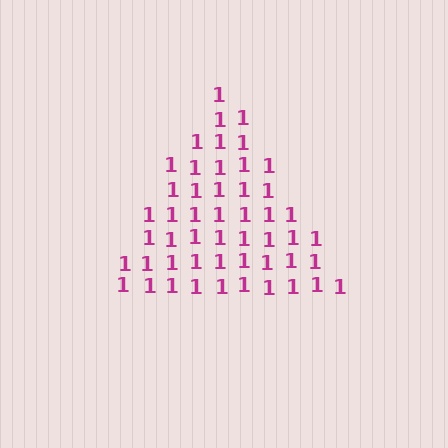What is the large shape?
The large shape is a triangle.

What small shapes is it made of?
It is made of small digit 1's.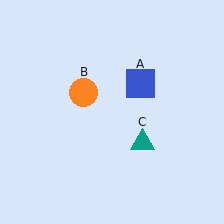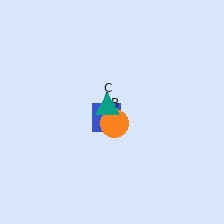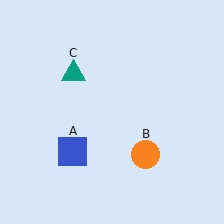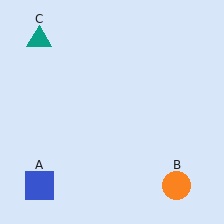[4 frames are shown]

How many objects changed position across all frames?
3 objects changed position: blue square (object A), orange circle (object B), teal triangle (object C).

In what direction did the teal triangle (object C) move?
The teal triangle (object C) moved up and to the left.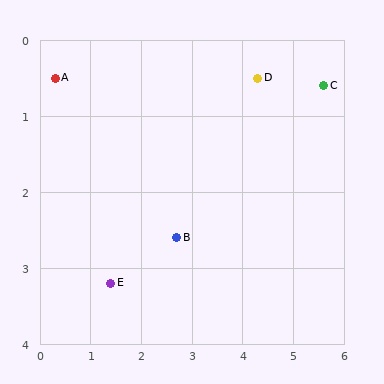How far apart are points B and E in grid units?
Points B and E are about 1.4 grid units apart.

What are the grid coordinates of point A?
Point A is at approximately (0.3, 0.5).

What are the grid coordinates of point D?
Point D is at approximately (4.3, 0.5).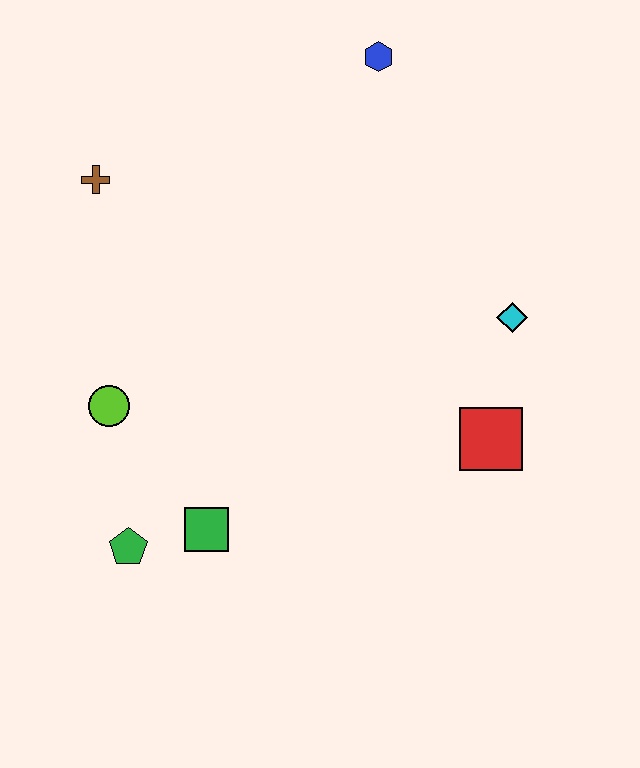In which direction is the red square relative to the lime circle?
The red square is to the right of the lime circle.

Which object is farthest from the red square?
The brown cross is farthest from the red square.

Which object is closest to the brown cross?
The lime circle is closest to the brown cross.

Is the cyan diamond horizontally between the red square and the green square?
No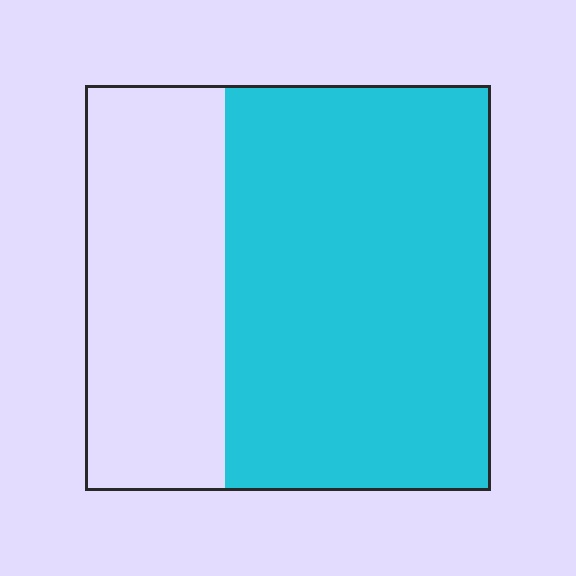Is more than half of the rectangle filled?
Yes.